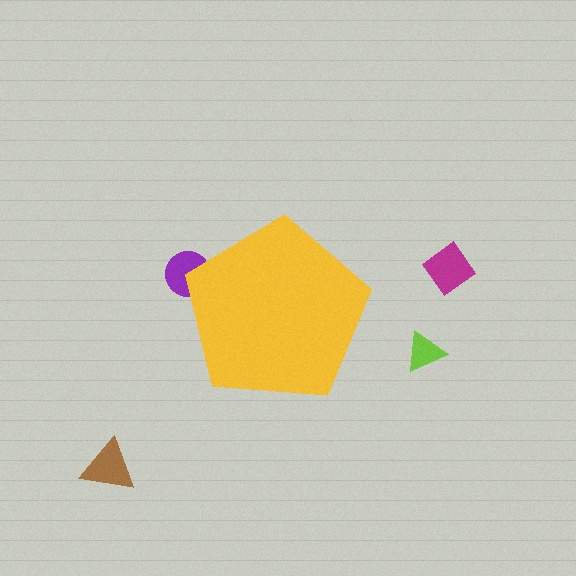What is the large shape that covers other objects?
A yellow pentagon.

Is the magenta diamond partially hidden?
No, the magenta diamond is fully visible.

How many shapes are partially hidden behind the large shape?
1 shape is partially hidden.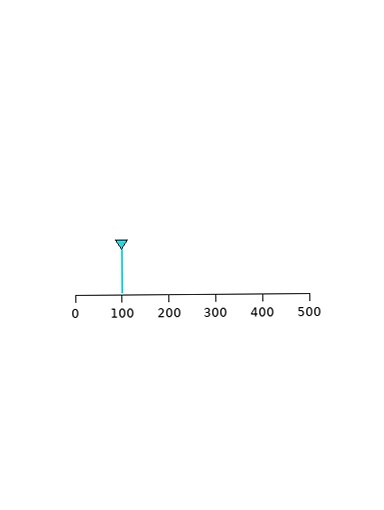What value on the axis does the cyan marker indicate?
The marker indicates approximately 100.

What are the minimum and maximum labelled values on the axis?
The axis runs from 0 to 500.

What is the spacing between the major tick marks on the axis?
The major ticks are spaced 100 apart.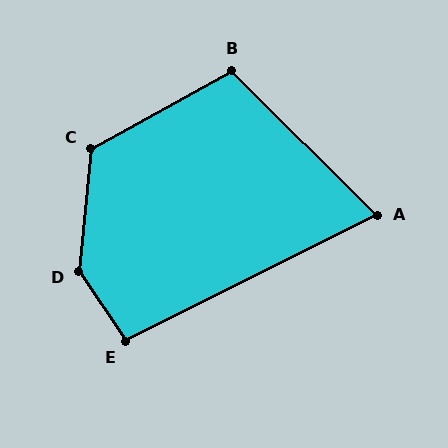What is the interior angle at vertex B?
Approximately 106 degrees (obtuse).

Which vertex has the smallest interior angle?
A, at approximately 71 degrees.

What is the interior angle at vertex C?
Approximately 125 degrees (obtuse).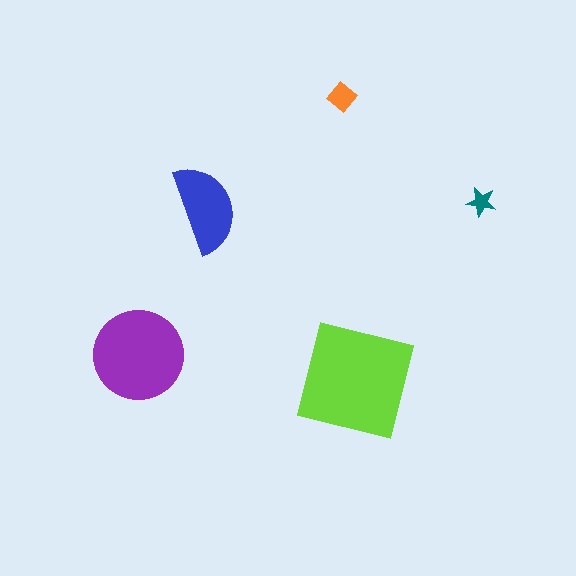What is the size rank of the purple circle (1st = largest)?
2nd.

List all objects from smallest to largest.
The teal star, the orange diamond, the blue semicircle, the purple circle, the lime square.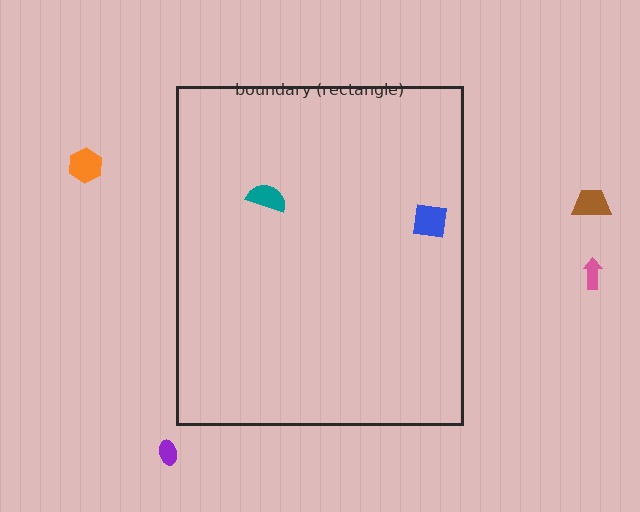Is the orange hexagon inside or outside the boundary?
Outside.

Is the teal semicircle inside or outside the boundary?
Inside.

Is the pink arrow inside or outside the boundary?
Outside.